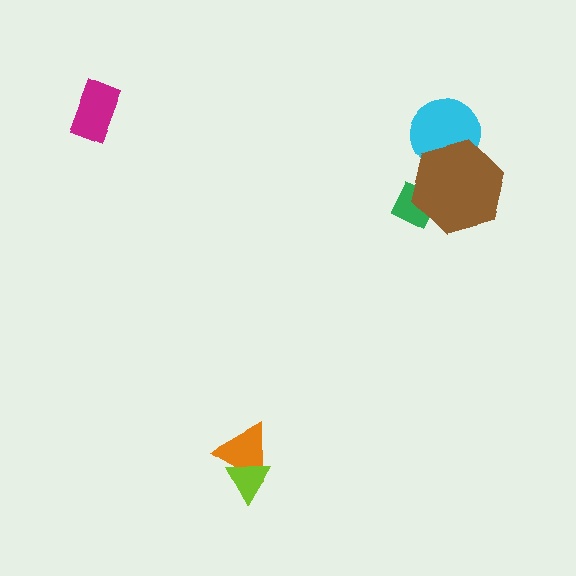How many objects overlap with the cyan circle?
1 object overlaps with the cyan circle.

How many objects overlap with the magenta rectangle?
0 objects overlap with the magenta rectangle.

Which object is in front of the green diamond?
The brown hexagon is in front of the green diamond.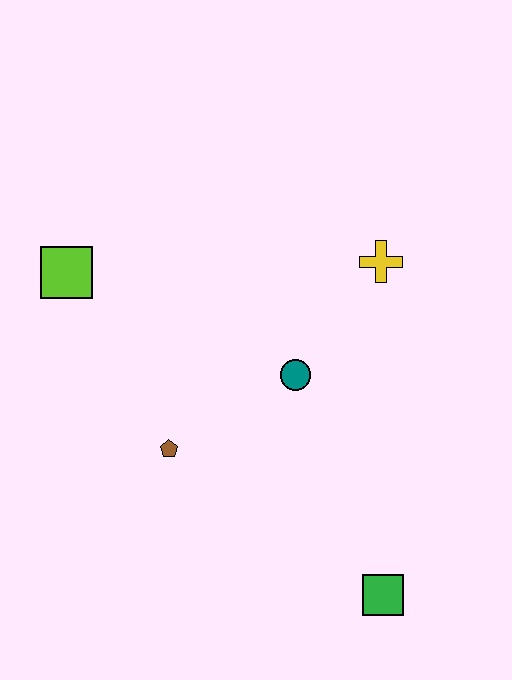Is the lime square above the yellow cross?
No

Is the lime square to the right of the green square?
No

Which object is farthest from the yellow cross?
The green square is farthest from the yellow cross.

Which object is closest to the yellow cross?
The teal circle is closest to the yellow cross.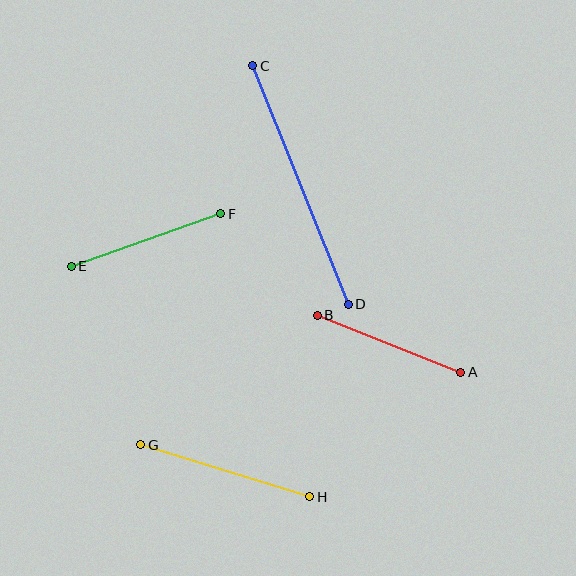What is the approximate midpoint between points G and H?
The midpoint is at approximately (225, 471) pixels.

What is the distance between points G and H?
The distance is approximately 177 pixels.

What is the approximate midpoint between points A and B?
The midpoint is at approximately (389, 344) pixels.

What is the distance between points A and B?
The distance is approximately 154 pixels.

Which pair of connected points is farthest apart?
Points C and D are farthest apart.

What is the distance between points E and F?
The distance is approximately 159 pixels.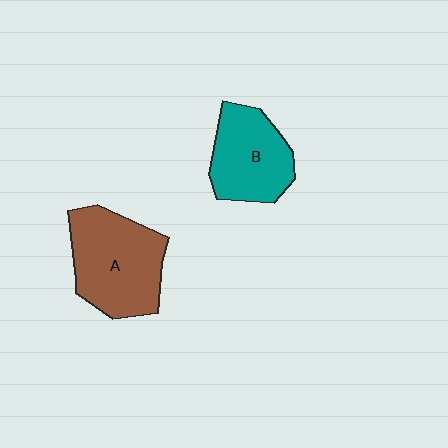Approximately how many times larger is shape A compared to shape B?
Approximately 1.3 times.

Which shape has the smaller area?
Shape B (teal).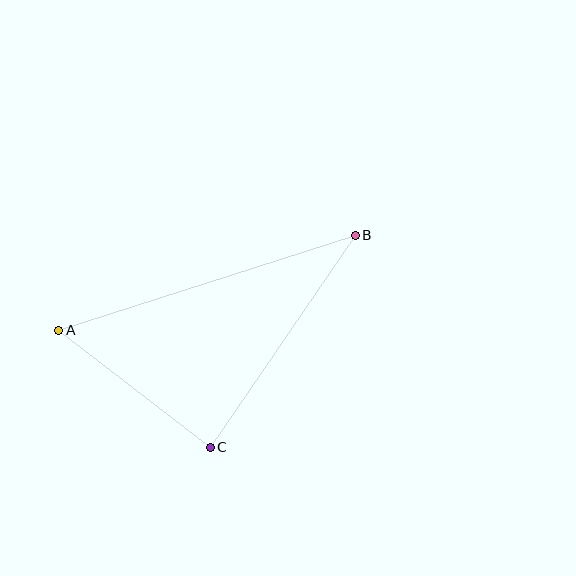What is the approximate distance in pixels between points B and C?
The distance between B and C is approximately 257 pixels.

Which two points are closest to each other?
Points A and C are closest to each other.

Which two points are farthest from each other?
Points A and B are farthest from each other.